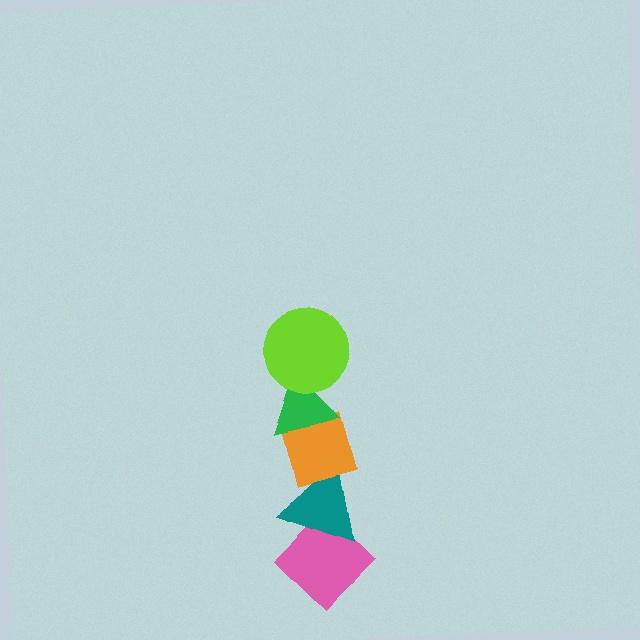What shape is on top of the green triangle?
The lime circle is on top of the green triangle.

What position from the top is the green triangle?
The green triangle is 2nd from the top.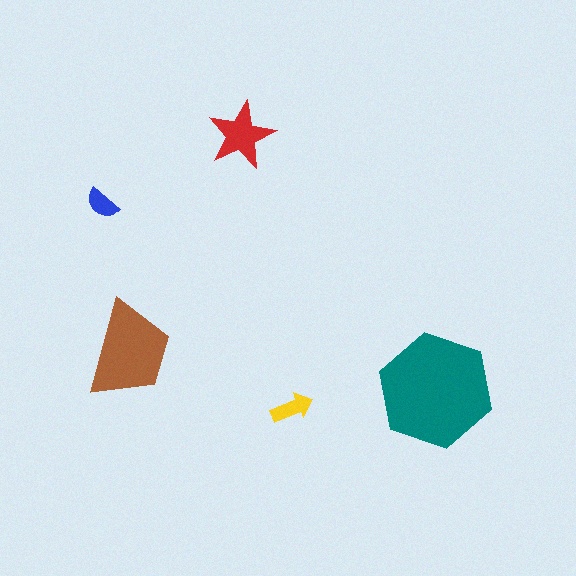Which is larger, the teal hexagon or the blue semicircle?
The teal hexagon.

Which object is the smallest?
The blue semicircle.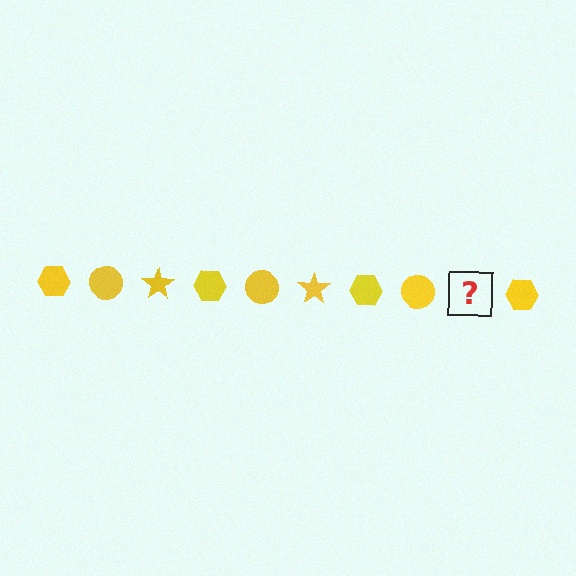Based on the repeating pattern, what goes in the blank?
The blank should be a yellow star.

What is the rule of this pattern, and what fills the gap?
The rule is that the pattern cycles through hexagon, circle, star shapes in yellow. The gap should be filled with a yellow star.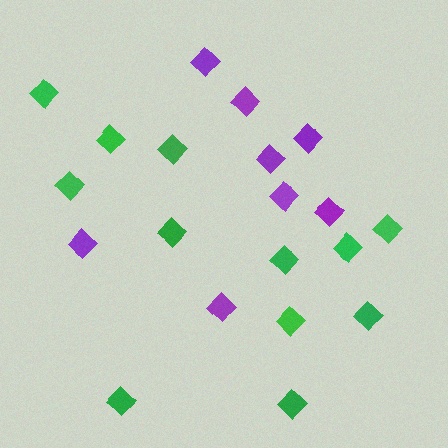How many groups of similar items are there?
There are 2 groups: one group of purple diamonds (8) and one group of green diamonds (12).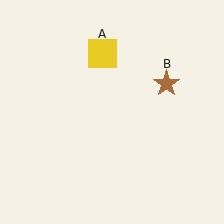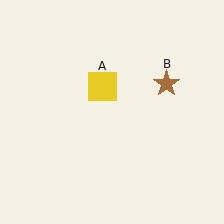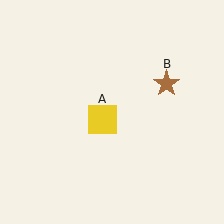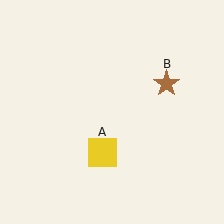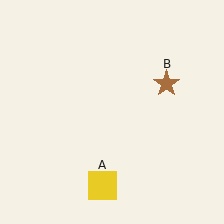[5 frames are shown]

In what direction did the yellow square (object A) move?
The yellow square (object A) moved down.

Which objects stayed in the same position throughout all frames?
Brown star (object B) remained stationary.